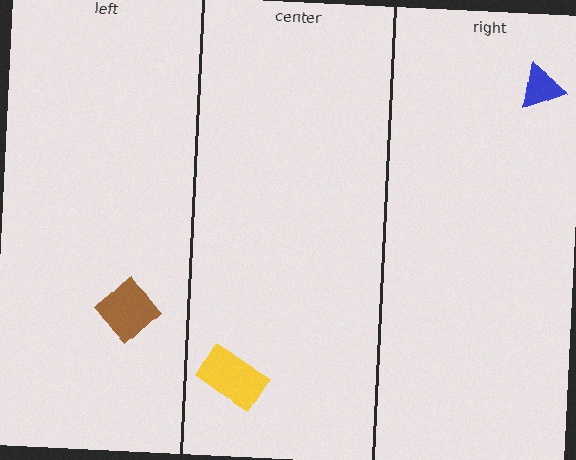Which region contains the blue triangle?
The right region.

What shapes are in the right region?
The blue triangle.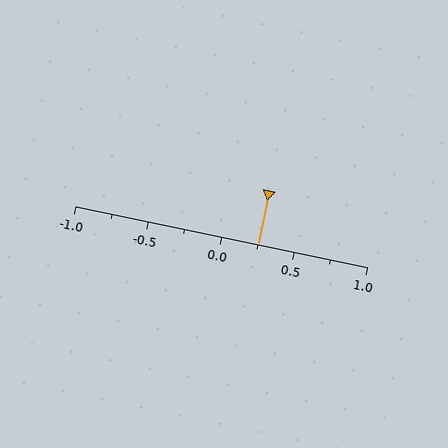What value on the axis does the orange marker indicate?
The marker indicates approximately 0.25.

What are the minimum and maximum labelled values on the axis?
The axis runs from -1.0 to 1.0.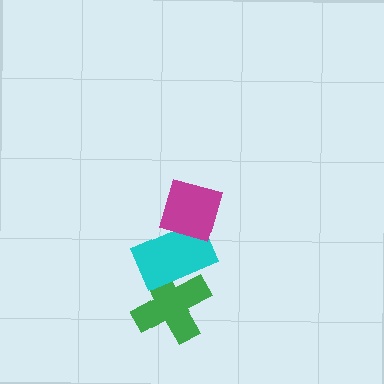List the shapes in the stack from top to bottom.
From top to bottom: the magenta diamond, the cyan rectangle, the green cross.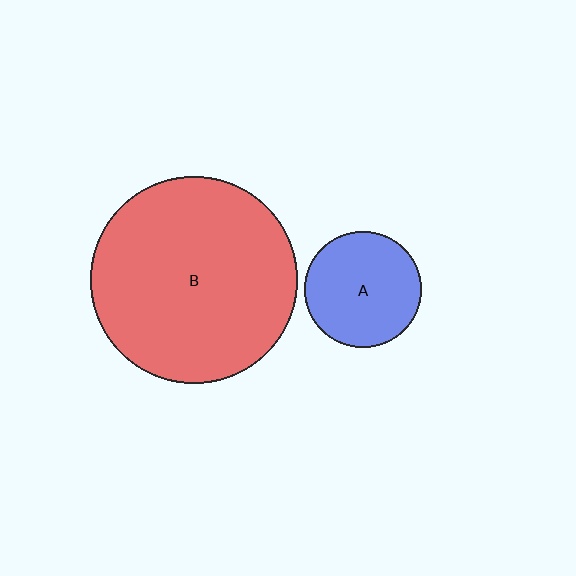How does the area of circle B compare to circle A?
Approximately 3.1 times.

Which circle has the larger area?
Circle B (red).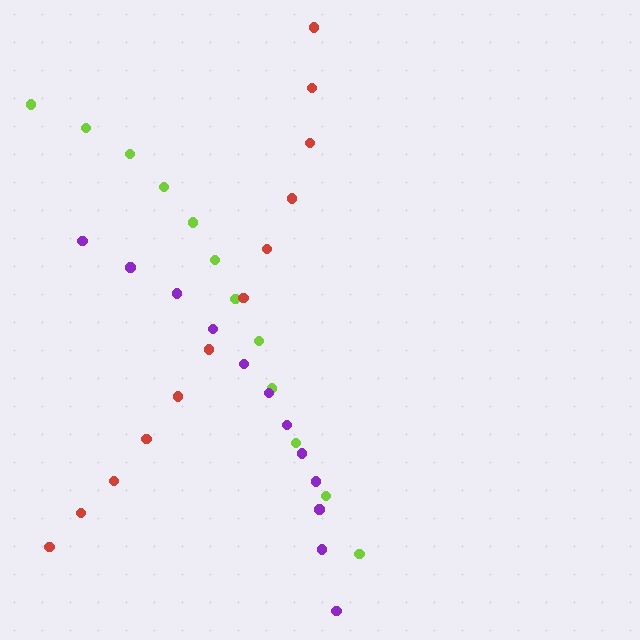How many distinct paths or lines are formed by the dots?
There are 3 distinct paths.